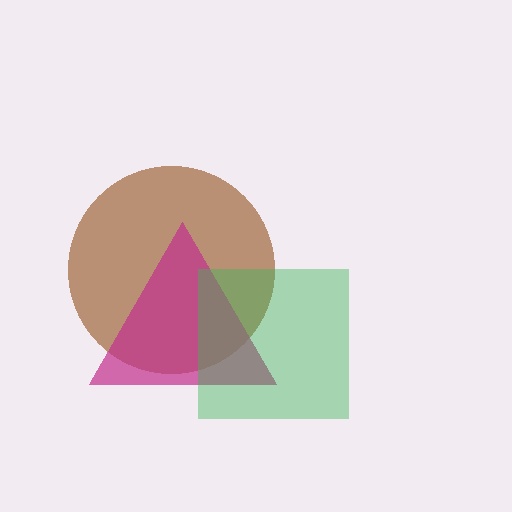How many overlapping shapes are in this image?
There are 3 overlapping shapes in the image.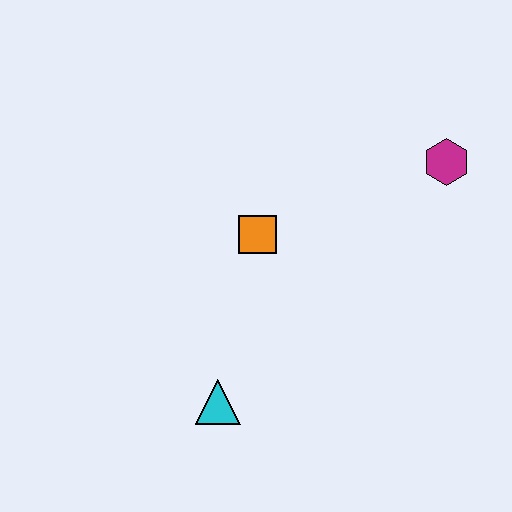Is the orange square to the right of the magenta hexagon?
No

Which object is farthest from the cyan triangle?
The magenta hexagon is farthest from the cyan triangle.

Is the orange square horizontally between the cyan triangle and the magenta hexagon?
Yes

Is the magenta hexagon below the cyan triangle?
No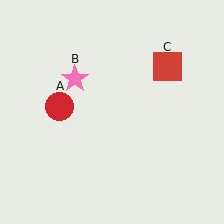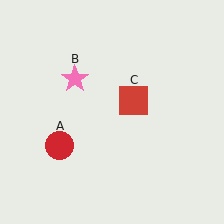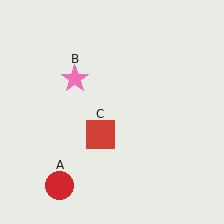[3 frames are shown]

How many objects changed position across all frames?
2 objects changed position: red circle (object A), red square (object C).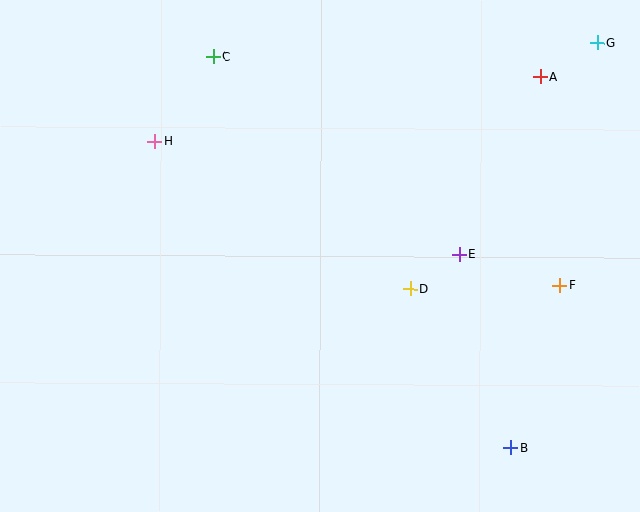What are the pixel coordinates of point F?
Point F is at (560, 285).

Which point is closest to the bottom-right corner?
Point B is closest to the bottom-right corner.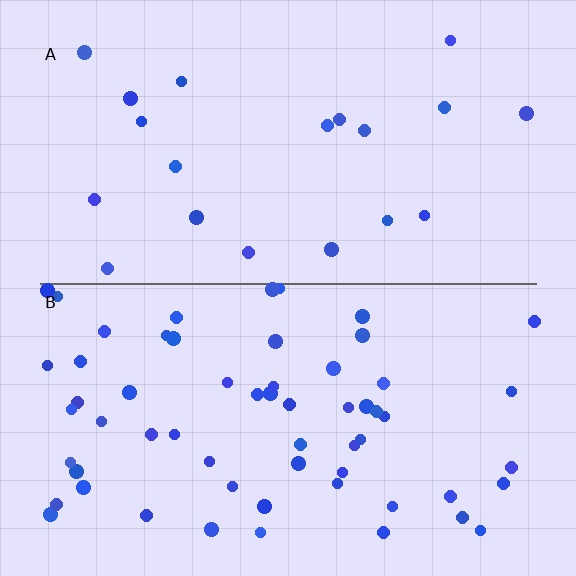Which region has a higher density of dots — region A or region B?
B (the bottom).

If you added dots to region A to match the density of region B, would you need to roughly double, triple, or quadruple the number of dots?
Approximately triple.